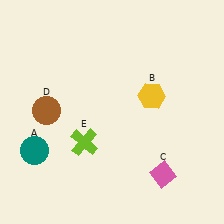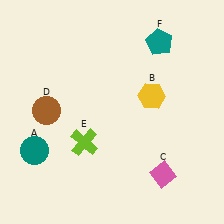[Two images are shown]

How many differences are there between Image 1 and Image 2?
There is 1 difference between the two images.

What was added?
A teal pentagon (F) was added in Image 2.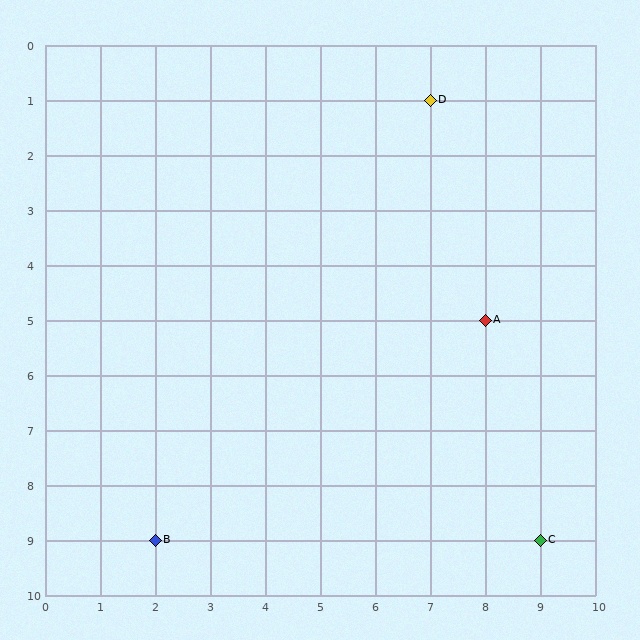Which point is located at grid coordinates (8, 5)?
Point A is at (8, 5).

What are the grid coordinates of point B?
Point B is at grid coordinates (2, 9).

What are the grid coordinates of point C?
Point C is at grid coordinates (9, 9).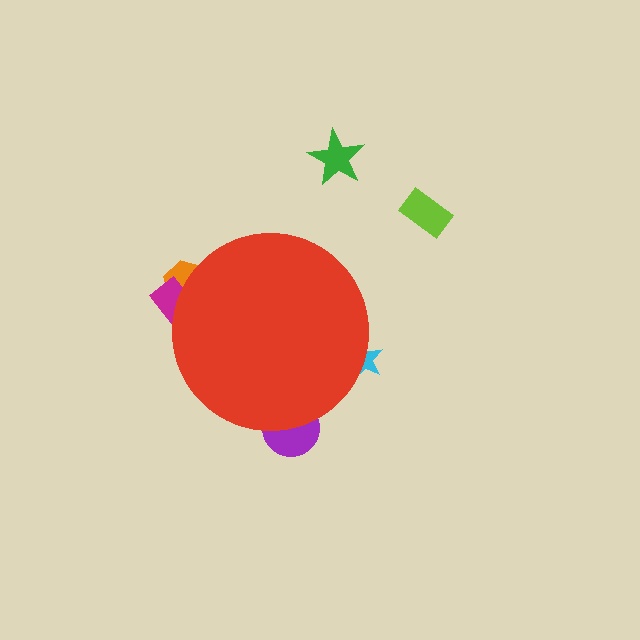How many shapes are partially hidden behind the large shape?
4 shapes are partially hidden.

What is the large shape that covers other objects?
A red circle.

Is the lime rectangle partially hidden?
No, the lime rectangle is fully visible.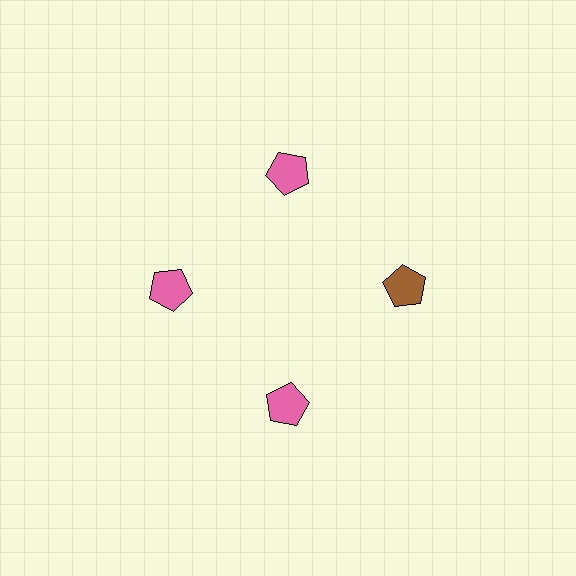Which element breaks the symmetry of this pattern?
The brown pentagon at roughly the 3 o'clock position breaks the symmetry. All other shapes are pink pentagons.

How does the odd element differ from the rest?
It has a different color: brown instead of pink.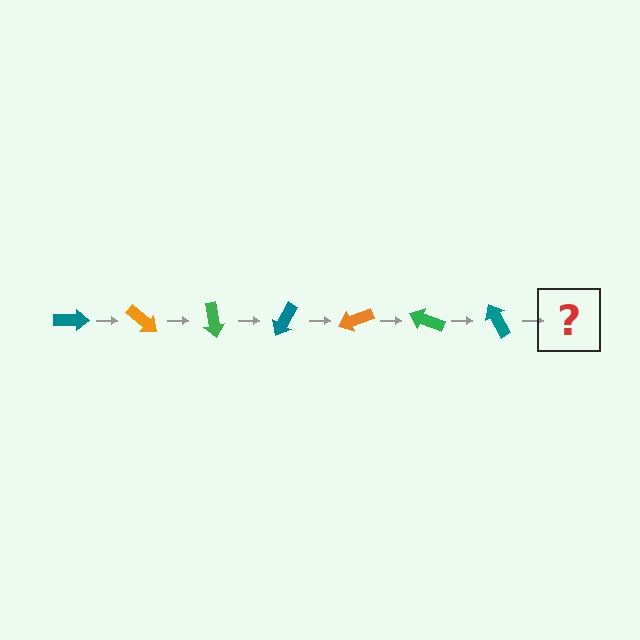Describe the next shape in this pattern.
It should be an orange arrow, rotated 280 degrees from the start.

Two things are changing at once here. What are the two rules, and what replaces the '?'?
The two rules are that it rotates 40 degrees each step and the color cycles through teal, orange, and green. The '?' should be an orange arrow, rotated 280 degrees from the start.